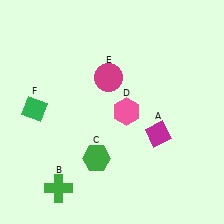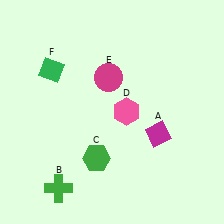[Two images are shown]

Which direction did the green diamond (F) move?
The green diamond (F) moved up.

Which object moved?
The green diamond (F) moved up.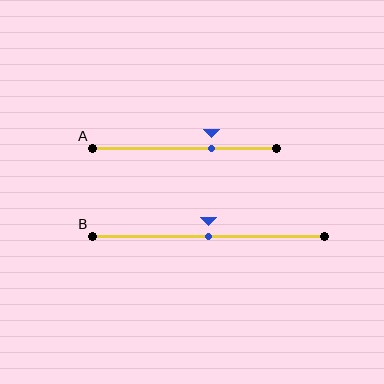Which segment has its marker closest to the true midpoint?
Segment B has its marker closest to the true midpoint.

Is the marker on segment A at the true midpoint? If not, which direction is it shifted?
No, the marker on segment A is shifted to the right by about 15% of the segment length.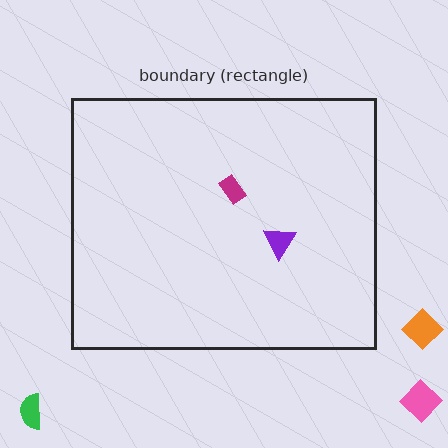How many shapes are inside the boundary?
2 inside, 3 outside.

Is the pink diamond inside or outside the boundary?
Outside.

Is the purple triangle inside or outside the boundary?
Inside.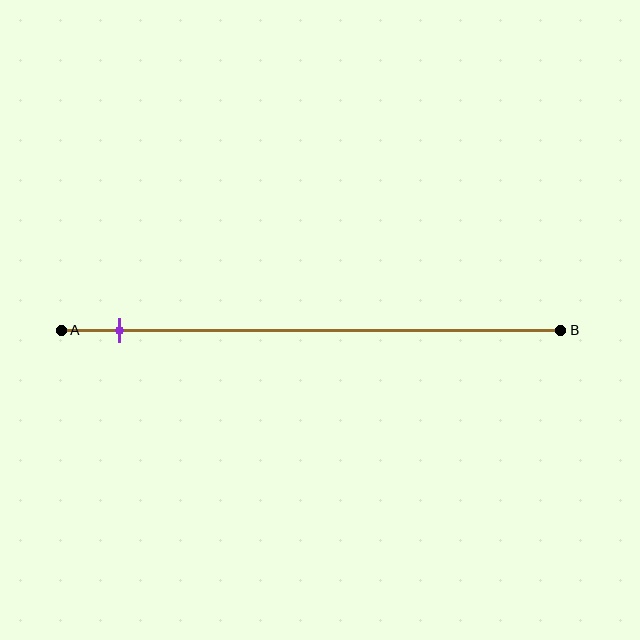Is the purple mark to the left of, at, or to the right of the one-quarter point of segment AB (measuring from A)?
The purple mark is to the left of the one-quarter point of segment AB.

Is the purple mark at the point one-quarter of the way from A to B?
No, the mark is at about 10% from A, not at the 25% one-quarter point.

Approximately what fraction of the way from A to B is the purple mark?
The purple mark is approximately 10% of the way from A to B.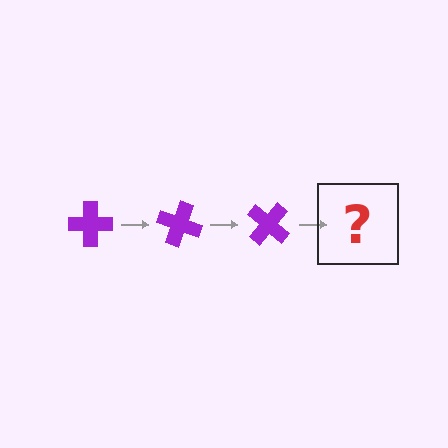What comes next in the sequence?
The next element should be a purple cross rotated 60 degrees.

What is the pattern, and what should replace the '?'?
The pattern is that the cross rotates 20 degrees each step. The '?' should be a purple cross rotated 60 degrees.